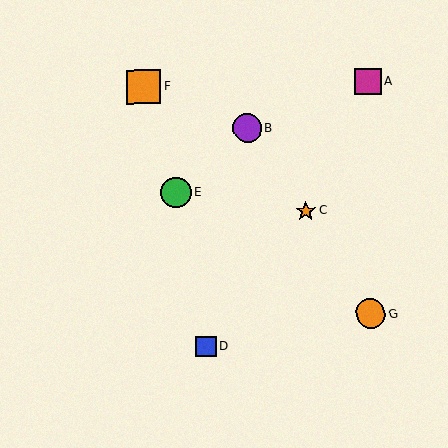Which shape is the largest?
The orange square (labeled F) is the largest.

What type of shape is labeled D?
Shape D is a blue square.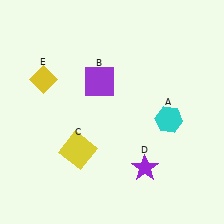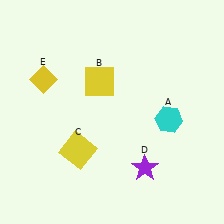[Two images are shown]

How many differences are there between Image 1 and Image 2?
There is 1 difference between the two images.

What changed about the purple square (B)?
In Image 1, B is purple. In Image 2, it changed to yellow.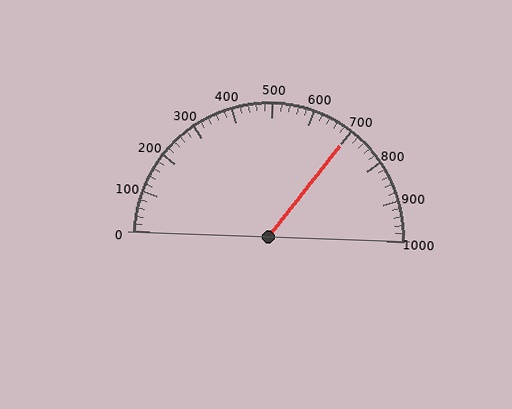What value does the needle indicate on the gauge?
The needle indicates approximately 700.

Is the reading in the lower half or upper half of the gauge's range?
The reading is in the upper half of the range (0 to 1000).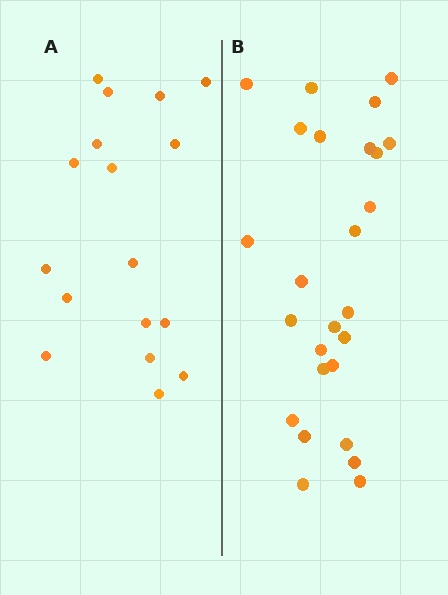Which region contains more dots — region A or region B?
Region B (the right region) has more dots.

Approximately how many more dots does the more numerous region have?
Region B has roughly 8 or so more dots than region A.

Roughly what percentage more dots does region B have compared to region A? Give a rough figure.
About 55% more.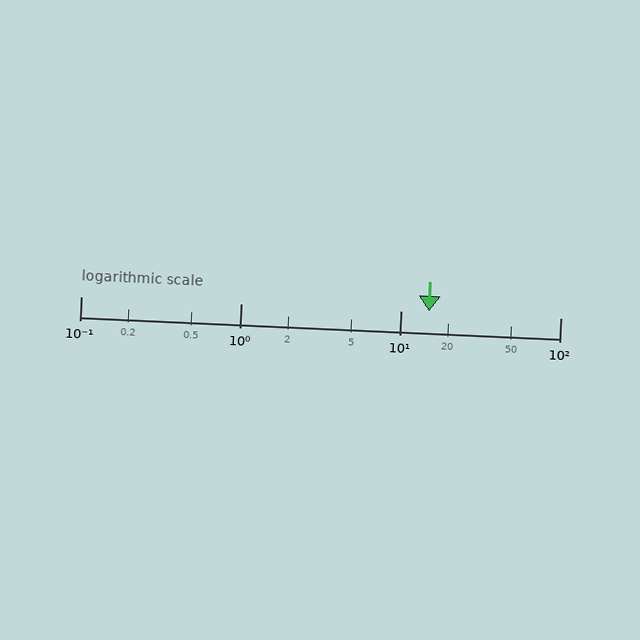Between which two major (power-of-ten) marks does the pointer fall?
The pointer is between 10 and 100.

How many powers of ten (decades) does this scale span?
The scale spans 3 decades, from 0.1 to 100.